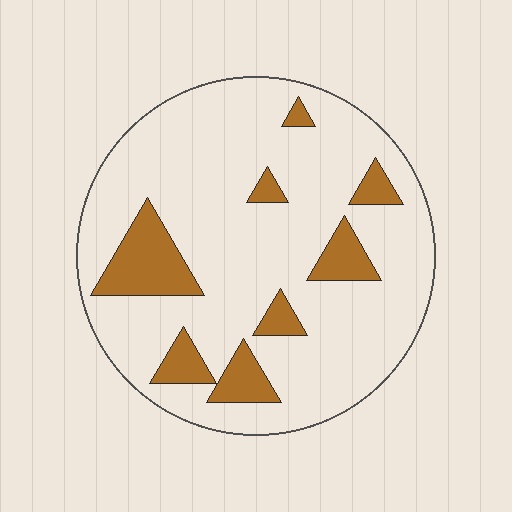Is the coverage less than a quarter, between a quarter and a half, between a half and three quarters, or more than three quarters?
Less than a quarter.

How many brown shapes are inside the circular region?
8.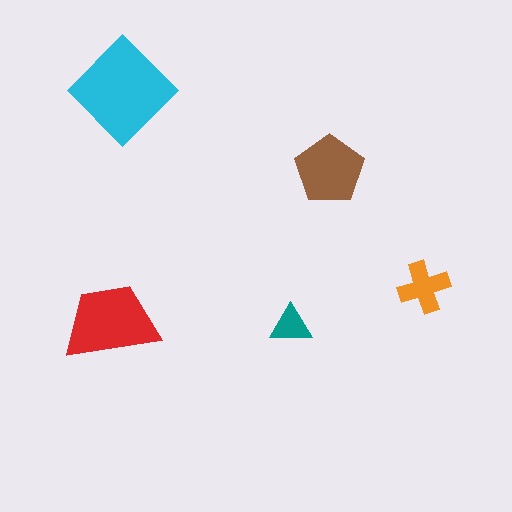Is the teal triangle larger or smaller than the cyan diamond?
Smaller.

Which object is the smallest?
The teal triangle.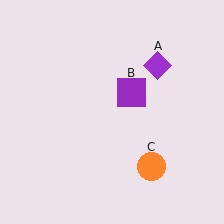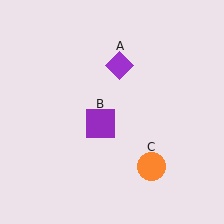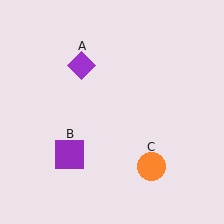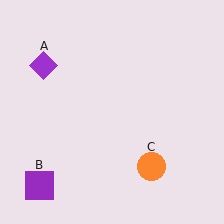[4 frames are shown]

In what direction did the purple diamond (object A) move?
The purple diamond (object A) moved left.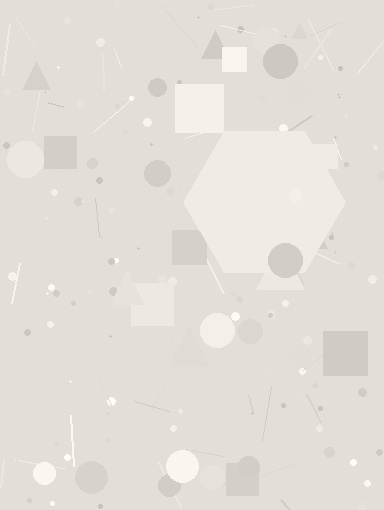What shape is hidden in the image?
A hexagon is hidden in the image.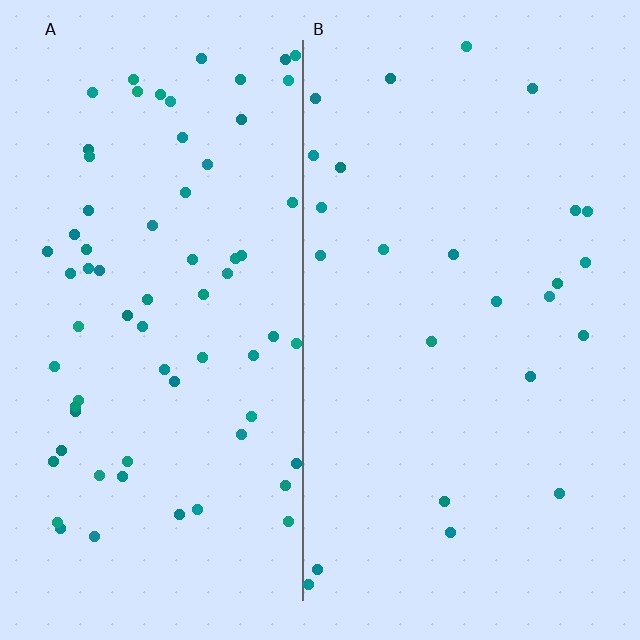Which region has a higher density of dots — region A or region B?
A (the left).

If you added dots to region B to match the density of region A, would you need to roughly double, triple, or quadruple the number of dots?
Approximately triple.